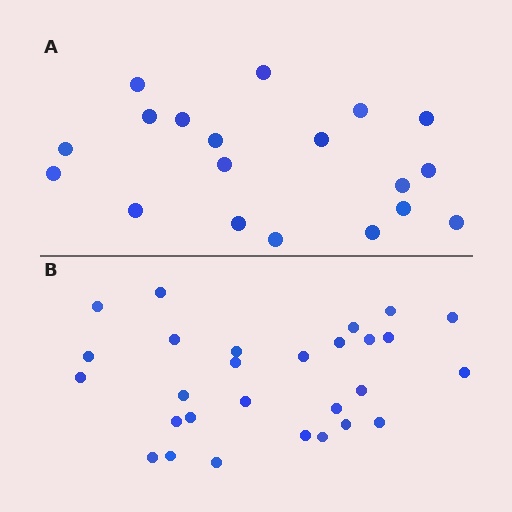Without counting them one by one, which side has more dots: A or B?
Region B (the bottom region) has more dots.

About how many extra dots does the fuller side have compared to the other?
Region B has roughly 8 or so more dots than region A.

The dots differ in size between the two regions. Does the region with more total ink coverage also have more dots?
No. Region A has more total ink coverage because its dots are larger, but region B actually contains more individual dots. Total area can be misleading — the number of items is what matters here.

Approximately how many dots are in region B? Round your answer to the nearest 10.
About 30 dots. (The exact count is 28, which rounds to 30.)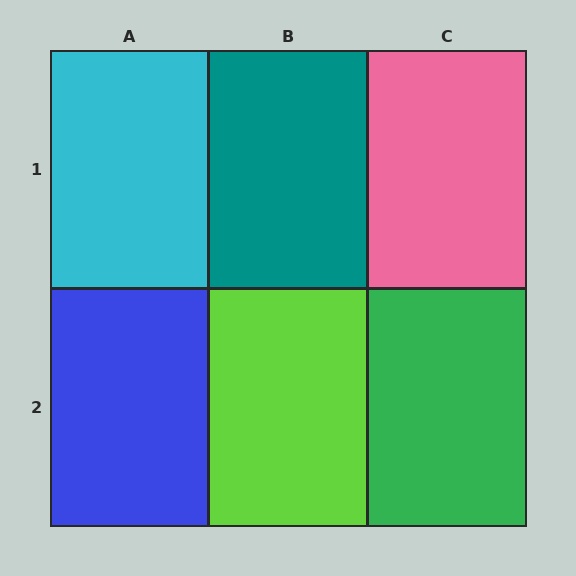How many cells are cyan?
1 cell is cyan.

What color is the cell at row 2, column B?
Lime.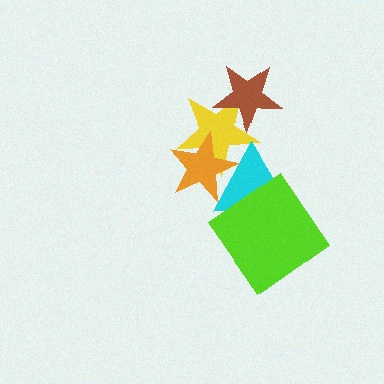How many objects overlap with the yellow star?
3 objects overlap with the yellow star.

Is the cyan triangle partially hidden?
Yes, it is partially covered by another shape.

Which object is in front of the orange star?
The cyan triangle is in front of the orange star.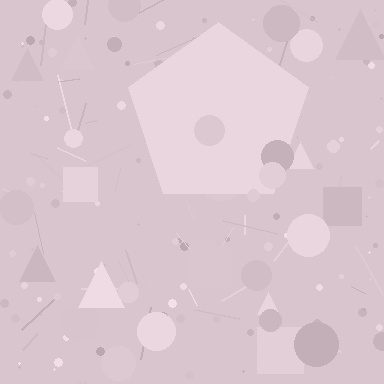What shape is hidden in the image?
A pentagon is hidden in the image.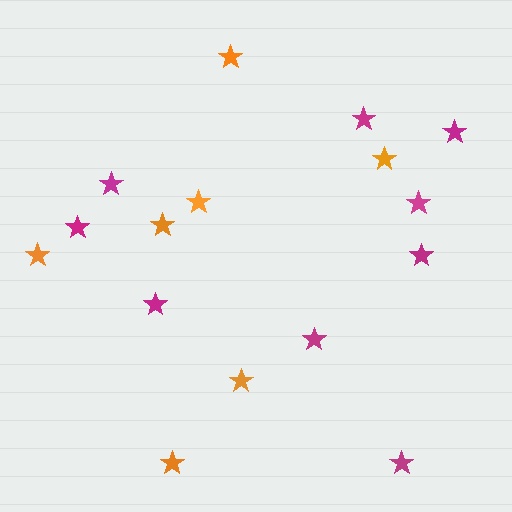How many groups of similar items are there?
There are 2 groups: one group of magenta stars (9) and one group of orange stars (7).